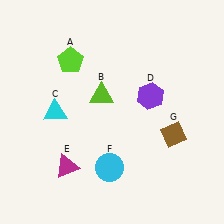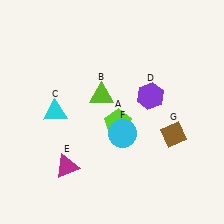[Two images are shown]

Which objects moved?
The objects that moved are: the lime pentagon (A), the cyan circle (F).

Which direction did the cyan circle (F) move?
The cyan circle (F) moved up.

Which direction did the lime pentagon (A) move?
The lime pentagon (A) moved down.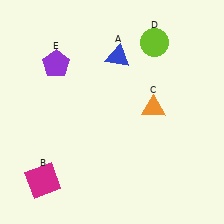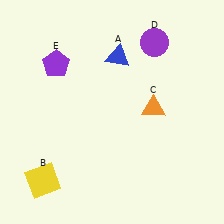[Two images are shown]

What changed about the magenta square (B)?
In Image 1, B is magenta. In Image 2, it changed to yellow.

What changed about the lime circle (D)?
In Image 1, D is lime. In Image 2, it changed to purple.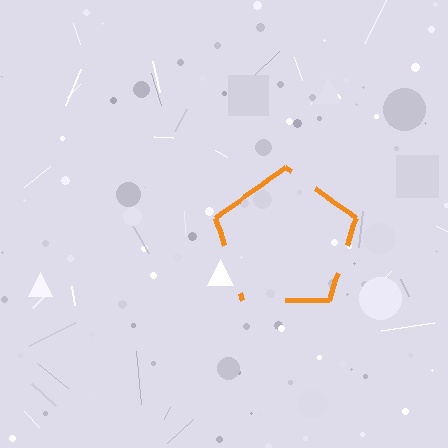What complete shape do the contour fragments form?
The contour fragments form a pentagon.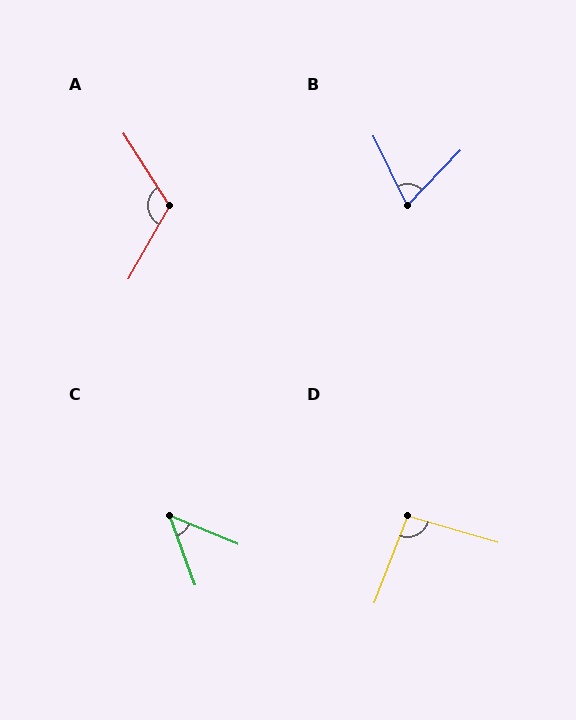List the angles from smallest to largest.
C (47°), B (69°), D (95°), A (118°).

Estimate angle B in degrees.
Approximately 69 degrees.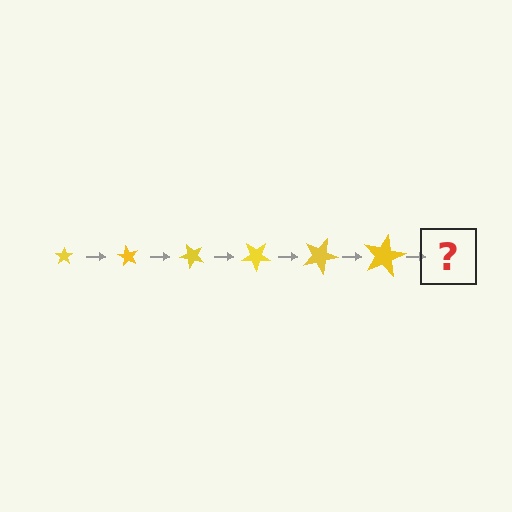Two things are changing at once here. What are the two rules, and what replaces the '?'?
The two rules are that the star grows larger each step and it rotates 60 degrees each step. The '?' should be a star, larger than the previous one and rotated 360 degrees from the start.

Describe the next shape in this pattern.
It should be a star, larger than the previous one and rotated 360 degrees from the start.